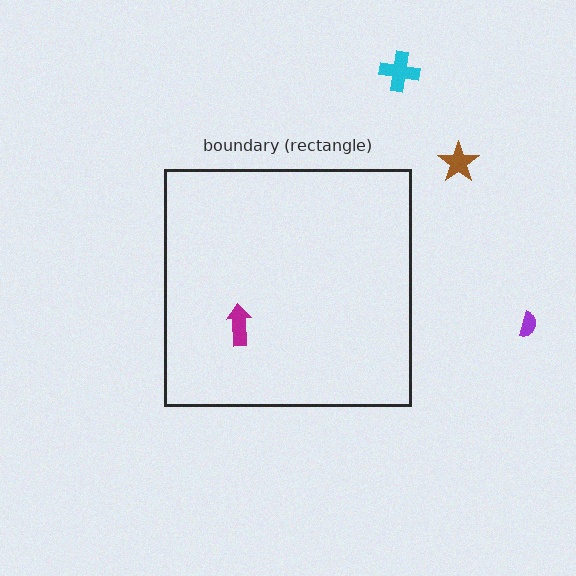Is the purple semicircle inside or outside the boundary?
Outside.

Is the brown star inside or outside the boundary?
Outside.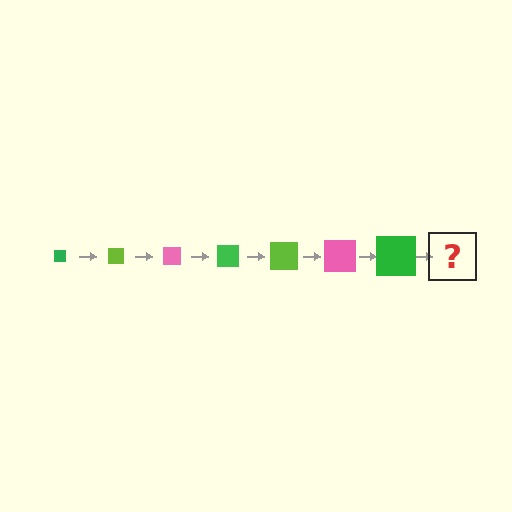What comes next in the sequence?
The next element should be a lime square, larger than the previous one.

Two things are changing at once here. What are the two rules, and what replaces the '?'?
The two rules are that the square grows larger each step and the color cycles through green, lime, and pink. The '?' should be a lime square, larger than the previous one.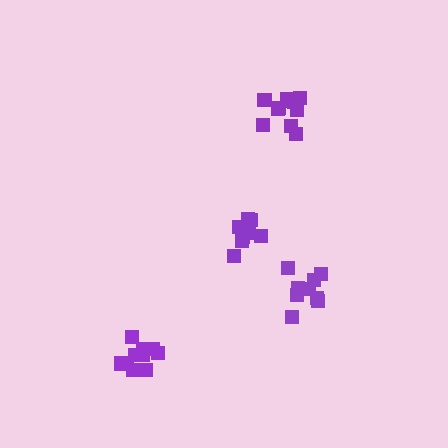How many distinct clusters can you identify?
There are 4 distinct clusters.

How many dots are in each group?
Group 1: 10 dots, Group 2: 11 dots, Group 3: 10 dots, Group 4: 9 dots (40 total).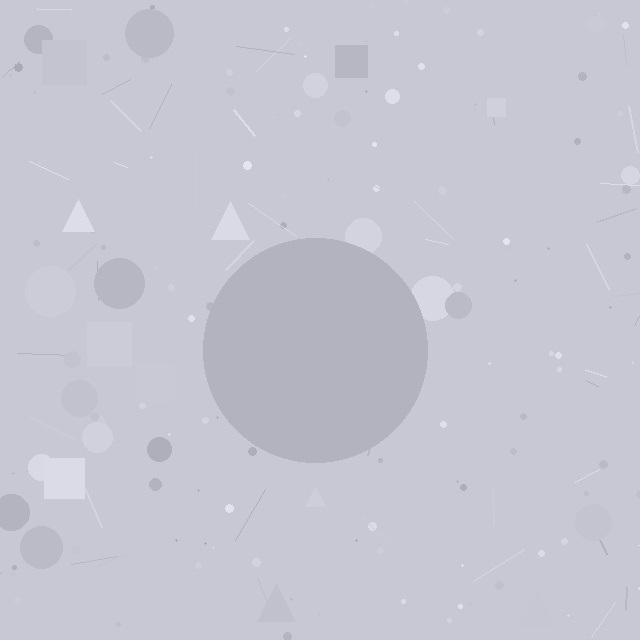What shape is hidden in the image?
A circle is hidden in the image.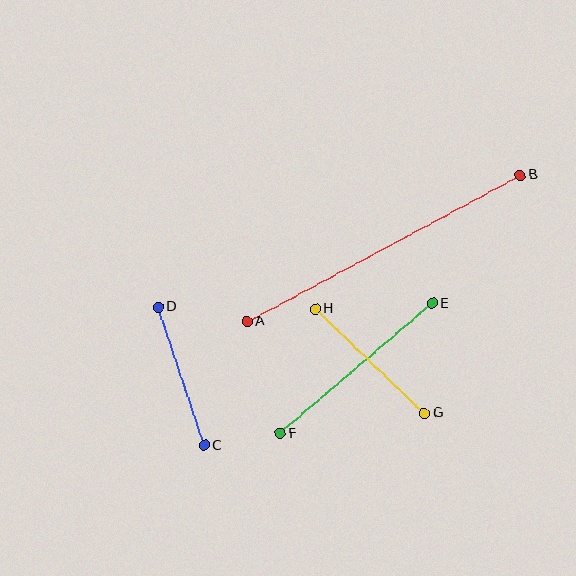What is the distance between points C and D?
The distance is approximately 146 pixels.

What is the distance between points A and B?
The distance is approximately 310 pixels.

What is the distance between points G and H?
The distance is approximately 151 pixels.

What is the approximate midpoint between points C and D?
The midpoint is at approximately (181, 376) pixels.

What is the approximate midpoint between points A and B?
The midpoint is at approximately (384, 248) pixels.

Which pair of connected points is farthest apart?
Points A and B are farthest apart.